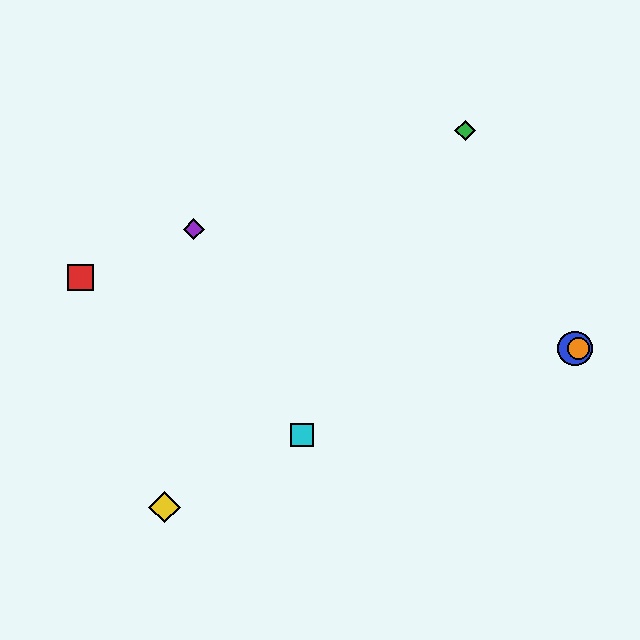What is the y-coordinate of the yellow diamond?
The yellow diamond is at y≈507.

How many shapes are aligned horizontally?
2 shapes (the blue circle, the orange circle) are aligned horizontally.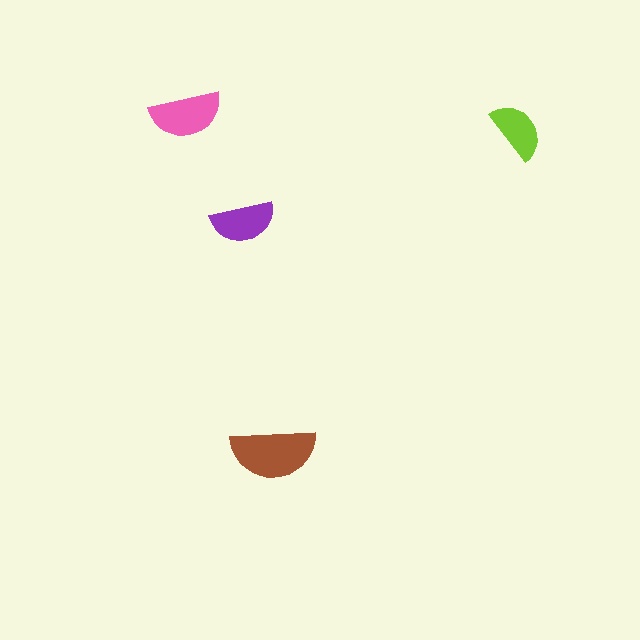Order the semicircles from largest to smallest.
the brown one, the pink one, the purple one, the lime one.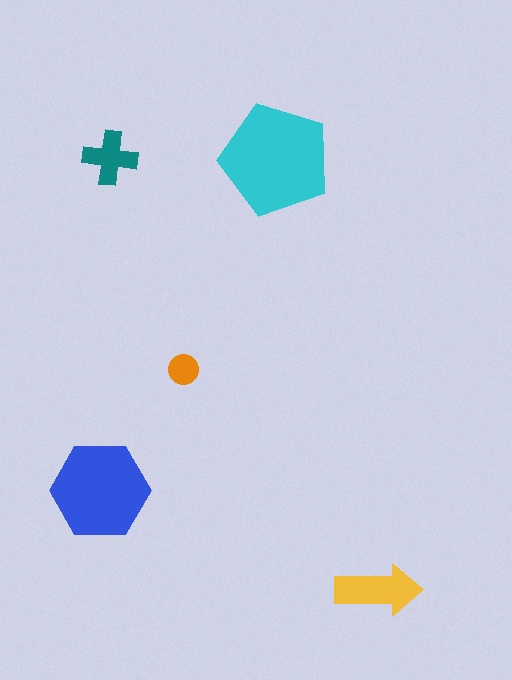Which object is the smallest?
The orange circle.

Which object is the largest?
The cyan pentagon.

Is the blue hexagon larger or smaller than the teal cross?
Larger.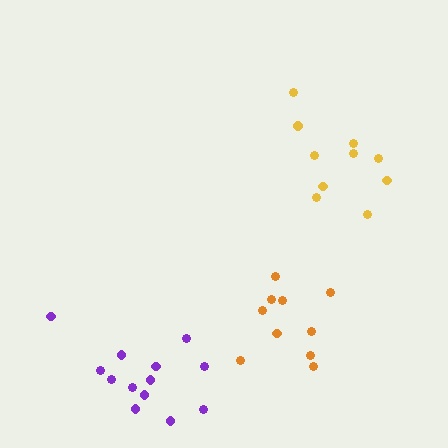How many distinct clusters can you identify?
There are 3 distinct clusters.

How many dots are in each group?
Group 1: 10 dots, Group 2: 13 dots, Group 3: 10 dots (33 total).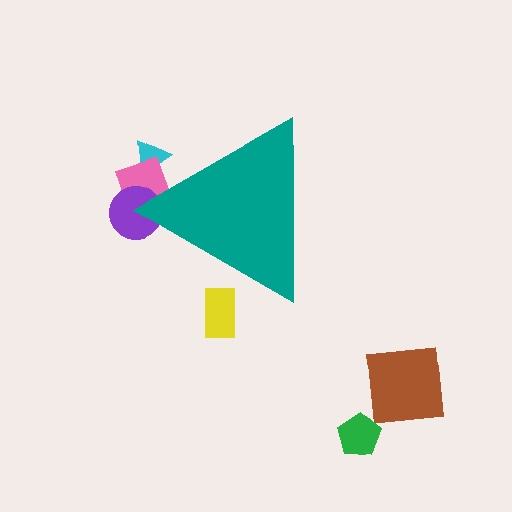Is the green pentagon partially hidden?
No, the green pentagon is fully visible.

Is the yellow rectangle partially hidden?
Yes, the yellow rectangle is partially hidden behind the teal triangle.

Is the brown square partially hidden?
No, the brown square is fully visible.